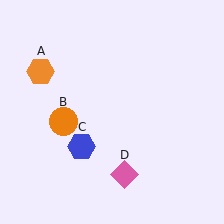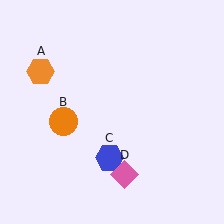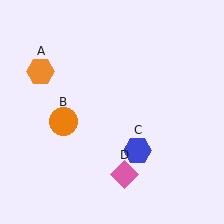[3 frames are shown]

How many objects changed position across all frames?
1 object changed position: blue hexagon (object C).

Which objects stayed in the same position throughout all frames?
Orange hexagon (object A) and orange circle (object B) and pink diamond (object D) remained stationary.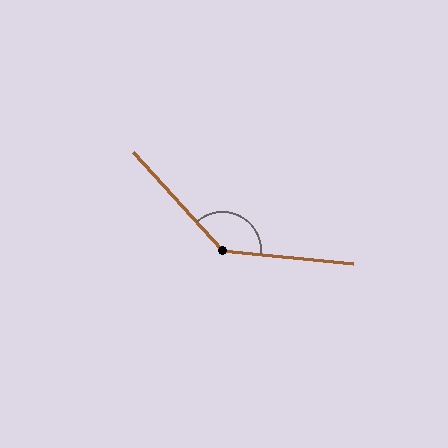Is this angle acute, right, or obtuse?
It is obtuse.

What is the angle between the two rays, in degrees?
Approximately 138 degrees.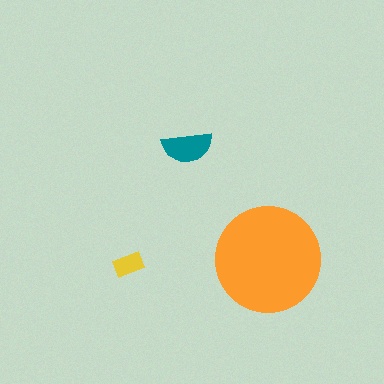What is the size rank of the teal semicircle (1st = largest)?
2nd.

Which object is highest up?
The teal semicircle is topmost.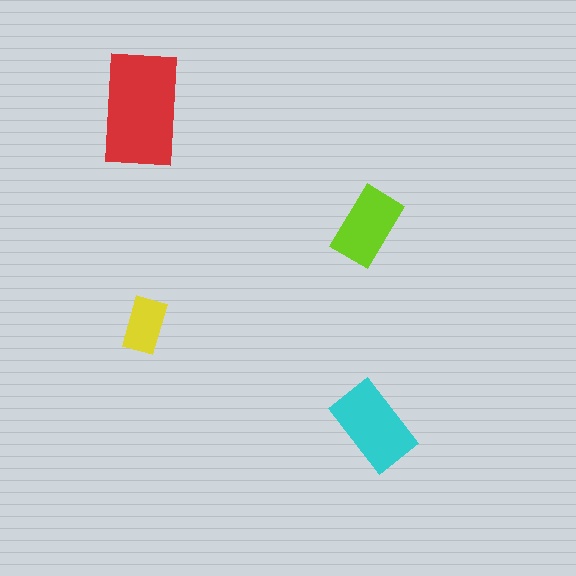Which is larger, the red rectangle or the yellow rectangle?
The red one.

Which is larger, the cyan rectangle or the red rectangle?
The red one.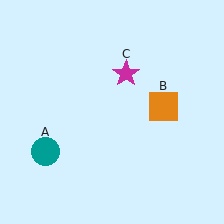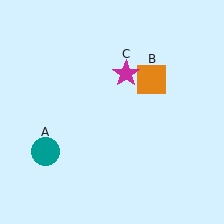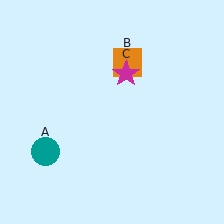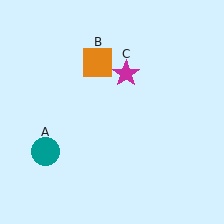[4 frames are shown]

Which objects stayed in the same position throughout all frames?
Teal circle (object A) and magenta star (object C) remained stationary.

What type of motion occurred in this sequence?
The orange square (object B) rotated counterclockwise around the center of the scene.